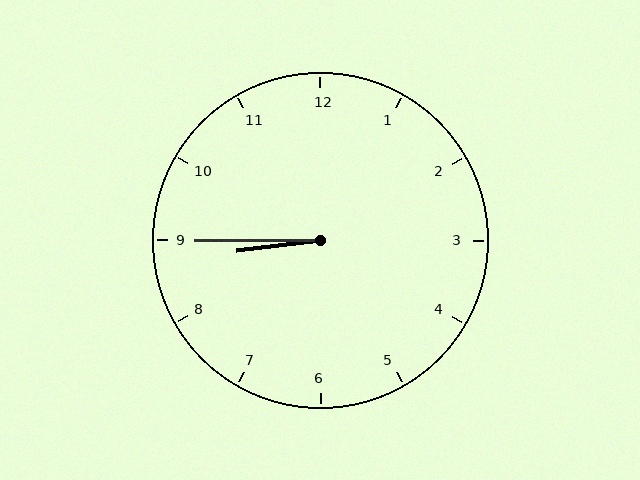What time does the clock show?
8:45.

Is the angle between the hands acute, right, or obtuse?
It is acute.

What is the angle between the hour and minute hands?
Approximately 8 degrees.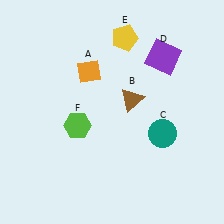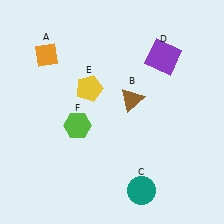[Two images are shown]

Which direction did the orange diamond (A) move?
The orange diamond (A) moved left.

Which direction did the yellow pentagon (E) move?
The yellow pentagon (E) moved down.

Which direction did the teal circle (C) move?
The teal circle (C) moved down.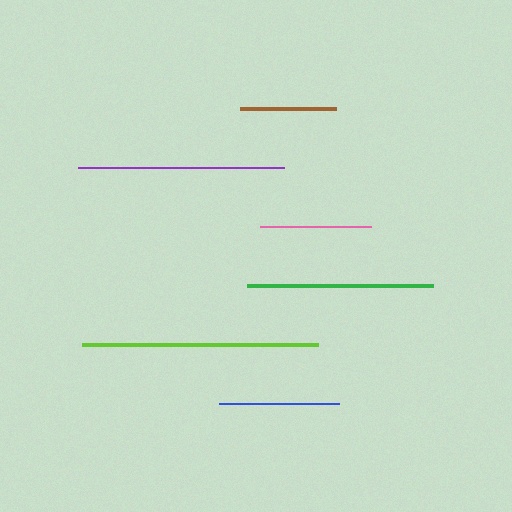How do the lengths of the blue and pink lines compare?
The blue and pink lines are approximately the same length.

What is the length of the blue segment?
The blue segment is approximately 120 pixels long.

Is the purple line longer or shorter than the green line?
The purple line is longer than the green line.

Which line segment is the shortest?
The brown line is the shortest at approximately 96 pixels.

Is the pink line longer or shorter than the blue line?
The blue line is longer than the pink line.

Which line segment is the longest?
The lime line is the longest at approximately 236 pixels.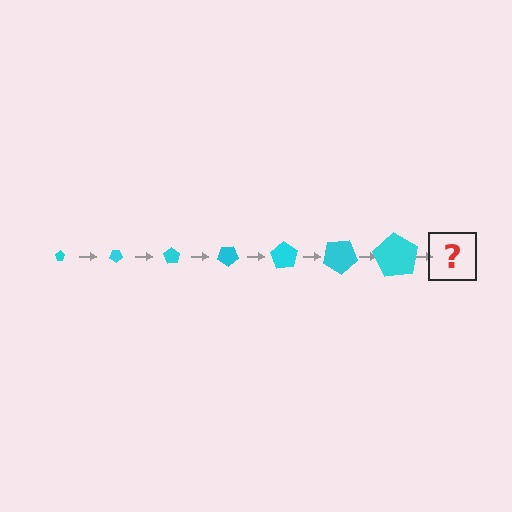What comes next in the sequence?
The next element should be a pentagon, larger than the previous one and rotated 245 degrees from the start.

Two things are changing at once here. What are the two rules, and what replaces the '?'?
The two rules are that the pentagon grows larger each step and it rotates 35 degrees each step. The '?' should be a pentagon, larger than the previous one and rotated 245 degrees from the start.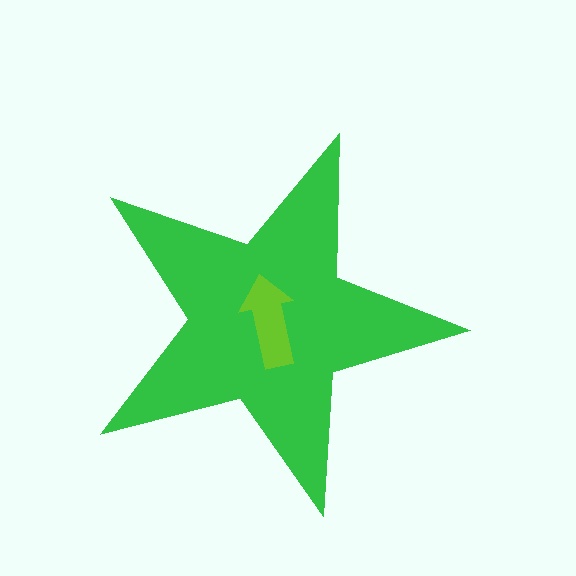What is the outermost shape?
The green star.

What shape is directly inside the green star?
The lime arrow.